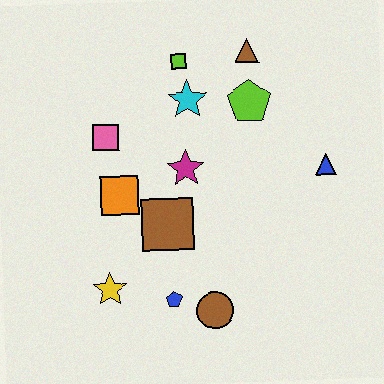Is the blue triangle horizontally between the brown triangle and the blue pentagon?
No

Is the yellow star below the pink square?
Yes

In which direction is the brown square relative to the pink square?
The brown square is below the pink square.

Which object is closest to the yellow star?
The blue pentagon is closest to the yellow star.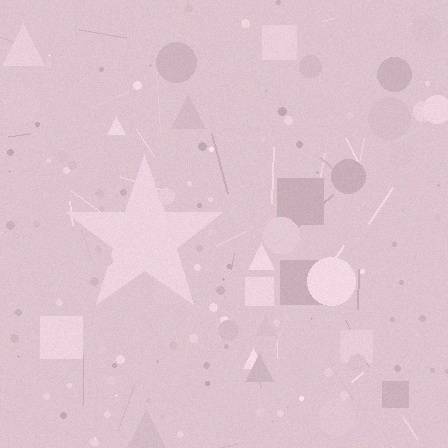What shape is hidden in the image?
A star is hidden in the image.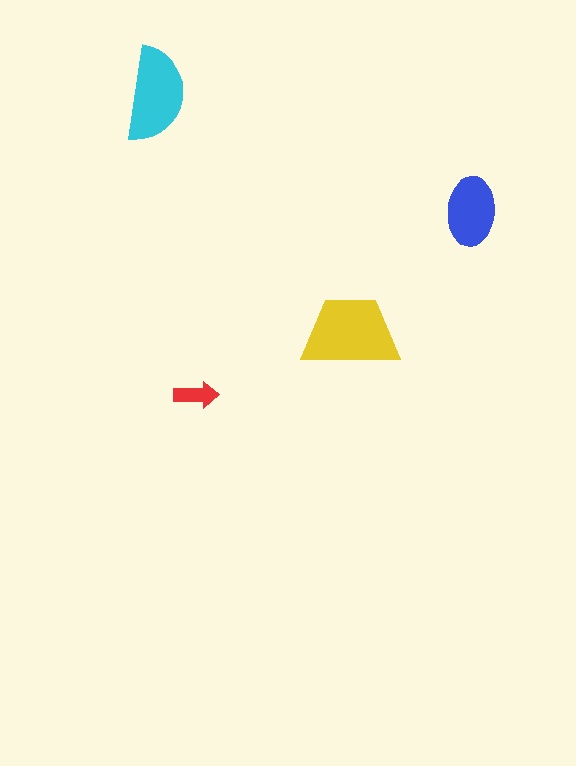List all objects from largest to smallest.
The yellow trapezoid, the cyan semicircle, the blue ellipse, the red arrow.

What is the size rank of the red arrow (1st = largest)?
4th.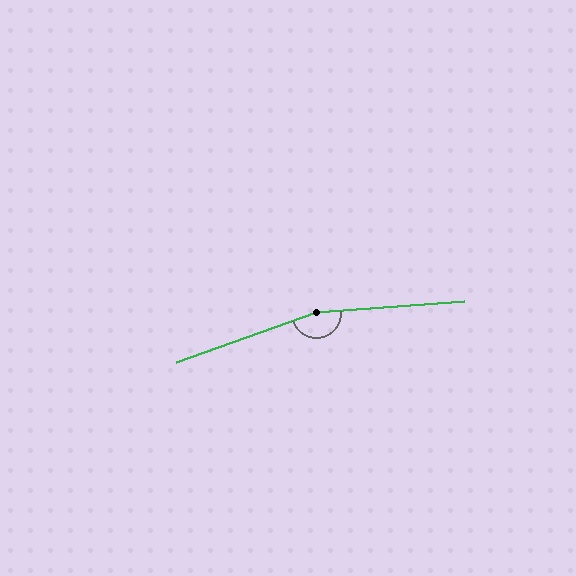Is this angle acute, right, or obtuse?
It is obtuse.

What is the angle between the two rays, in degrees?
Approximately 165 degrees.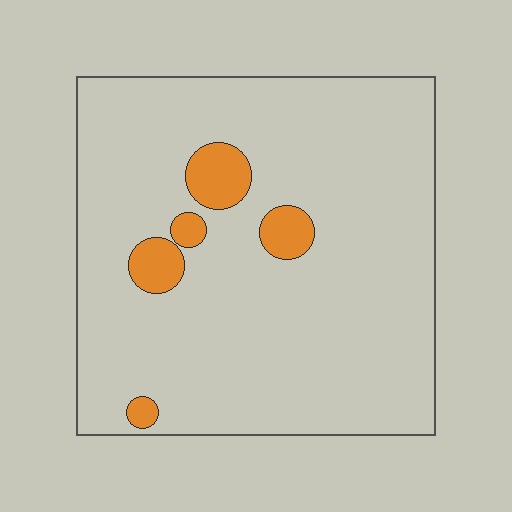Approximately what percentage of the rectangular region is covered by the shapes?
Approximately 10%.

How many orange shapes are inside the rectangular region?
5.